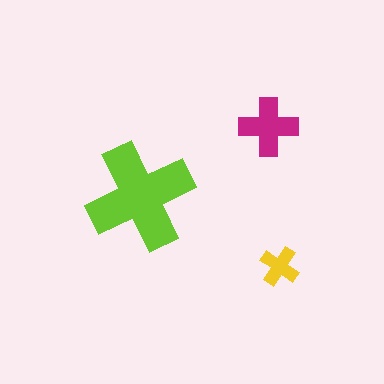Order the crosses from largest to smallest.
the lime one, the magenta one, the yellow one.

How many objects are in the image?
There are 3 objects in the image.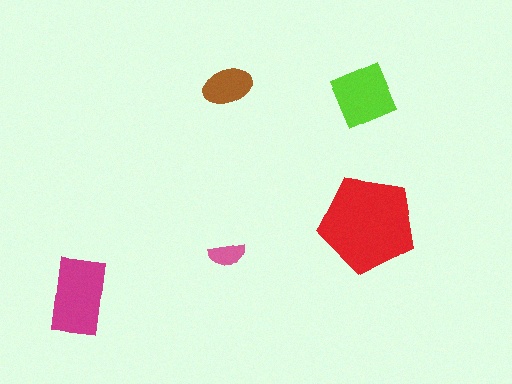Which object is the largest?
The red pentagon.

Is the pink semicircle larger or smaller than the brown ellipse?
Smaller.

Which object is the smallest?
The pink semicircle.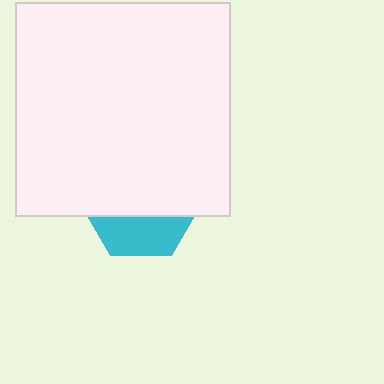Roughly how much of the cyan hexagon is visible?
A small part of it is visible (roughly 32%).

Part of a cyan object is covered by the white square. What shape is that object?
It is a hexagon.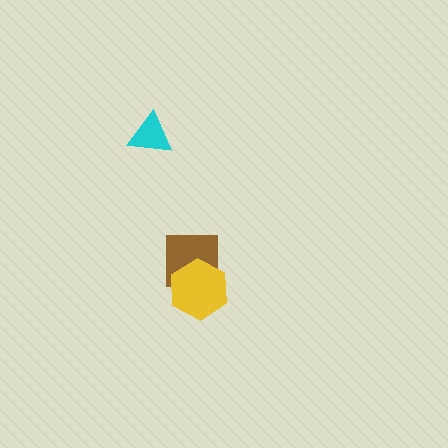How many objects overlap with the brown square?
1 object overlaps with the brown square.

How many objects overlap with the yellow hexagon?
1 object overlaps with the yellow hexagon.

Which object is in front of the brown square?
The yellow hexagon is in front of the brown square.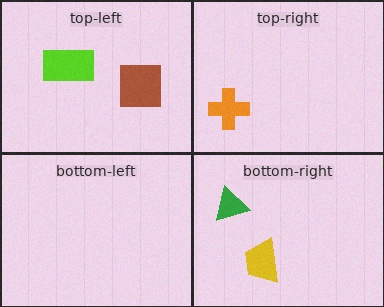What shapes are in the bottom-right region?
The yellow trapezoid, the green triangle.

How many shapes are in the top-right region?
1.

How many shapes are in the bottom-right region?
2.